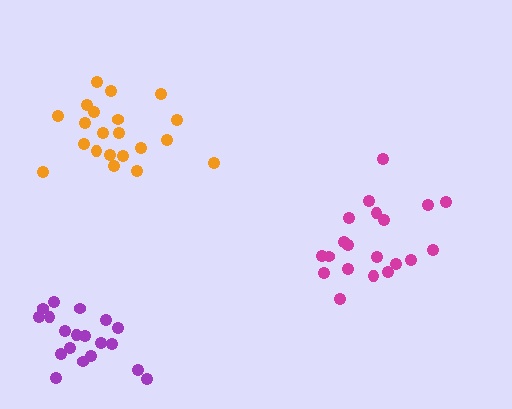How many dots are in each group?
Group 1: 19 dots, Group 2: 20 dots, Group 3: 21 dots (60 total).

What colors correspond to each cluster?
The clusters are colored: purple, magenta, orange.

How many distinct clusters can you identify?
There are 3 distinct clusters.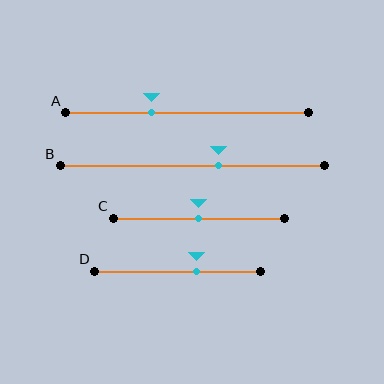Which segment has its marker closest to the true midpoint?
Segment C has its marker closest to the true midpoint.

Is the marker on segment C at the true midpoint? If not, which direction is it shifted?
Yes, the marker on segment C is at the true midpoint.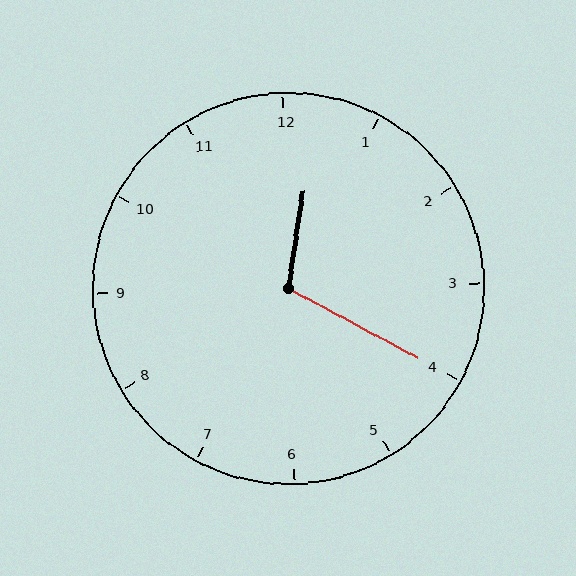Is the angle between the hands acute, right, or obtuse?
It is obtuse.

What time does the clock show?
12:20.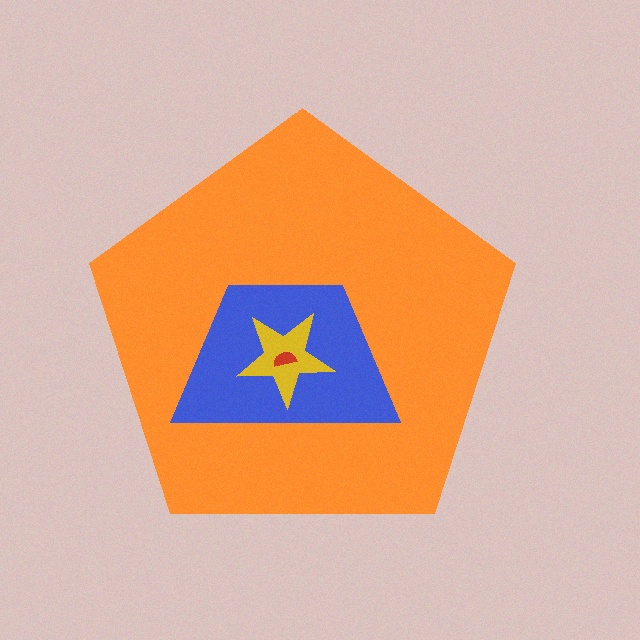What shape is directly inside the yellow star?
The red semicircle.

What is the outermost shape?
The orange pentagon.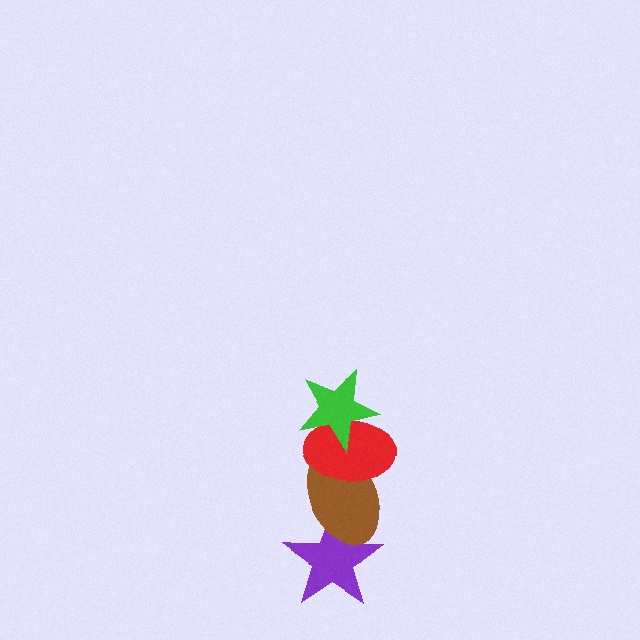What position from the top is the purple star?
The purple star is 4th from the top.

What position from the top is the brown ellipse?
The brown ellipse is 3rd from the top.